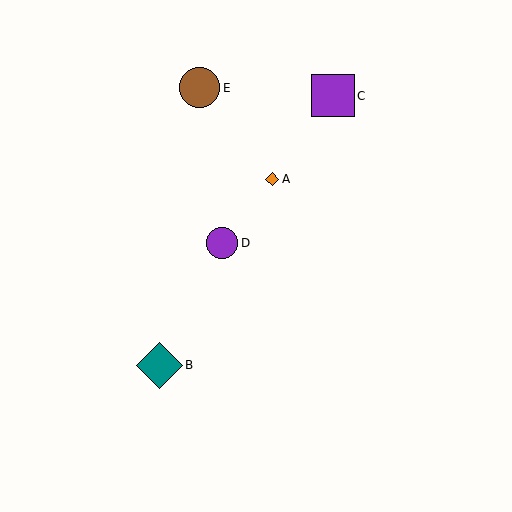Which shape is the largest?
The teal diamond (labeled B) is the largest.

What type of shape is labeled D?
Shape D is a purple circle.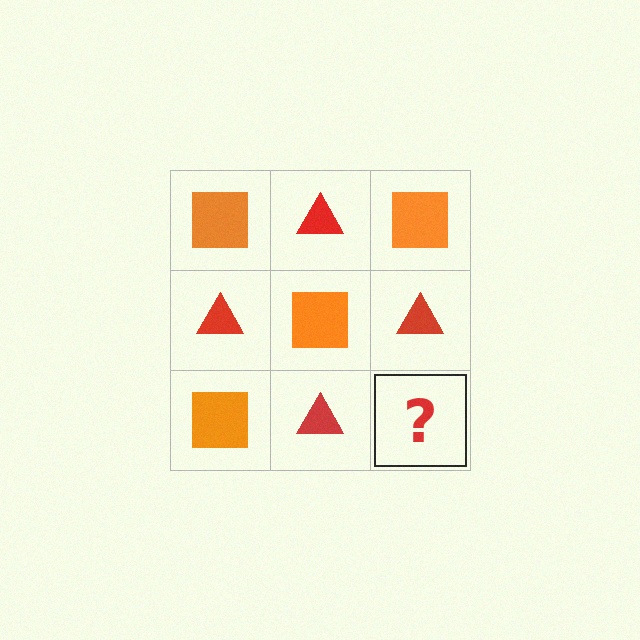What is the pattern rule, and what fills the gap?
The rule is that it alternates orange square and red triangle in a checkerboard pattern. The gap should be filled with an orange square.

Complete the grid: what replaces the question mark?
The question mark should be replaced with an orange square.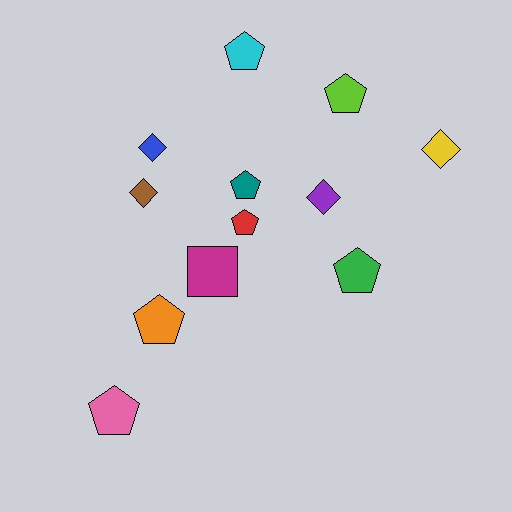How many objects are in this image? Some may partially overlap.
There are 12 objects.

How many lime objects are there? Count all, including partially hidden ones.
There is 1 lime object.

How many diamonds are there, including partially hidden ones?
There are 4 diamonds.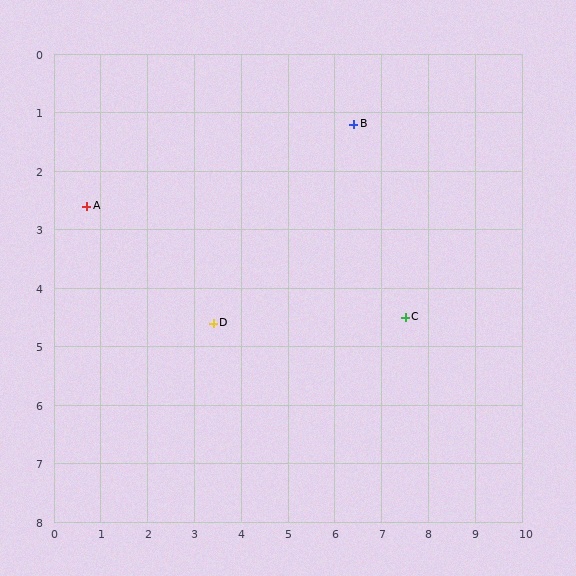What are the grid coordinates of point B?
Point B is at approximately (6.4, 1.2).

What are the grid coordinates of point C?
Point C is at approximately (7.5, 4.5).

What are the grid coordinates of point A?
Point A is at approximately (0.7, 2.6).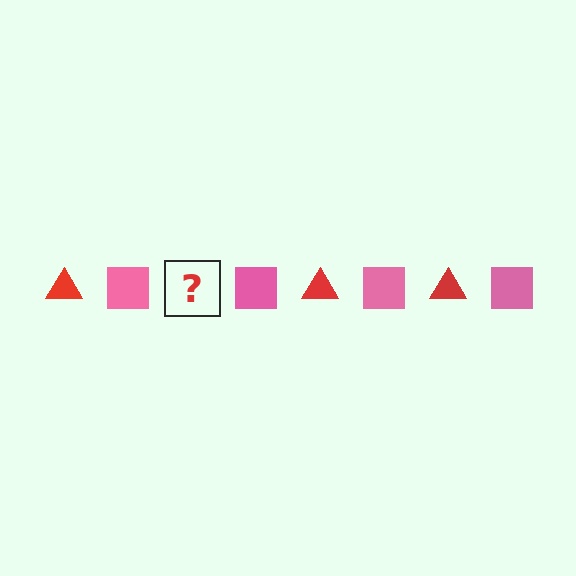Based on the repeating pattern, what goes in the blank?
The blank should be a red triangle.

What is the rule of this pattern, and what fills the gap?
The rule is that the pattern alternates between red triangle and pink square. The gap should be filled with a red triangle.